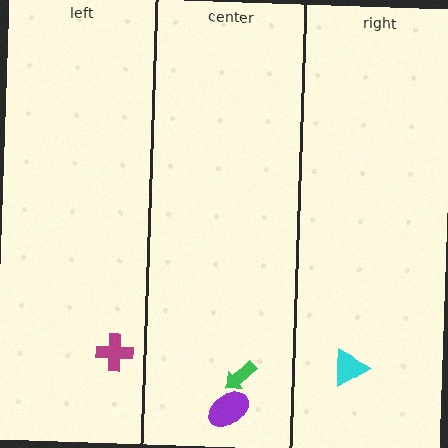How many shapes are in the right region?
1.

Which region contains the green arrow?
The center region.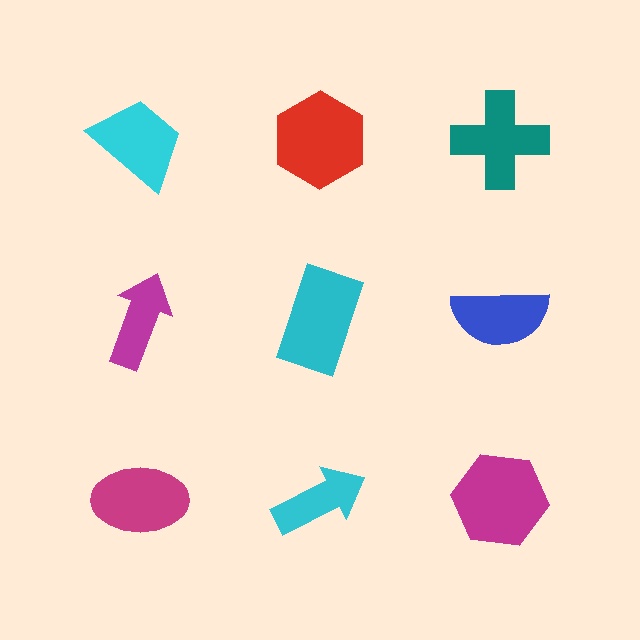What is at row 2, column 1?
A magenta arrow.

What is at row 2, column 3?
A blue semicircle.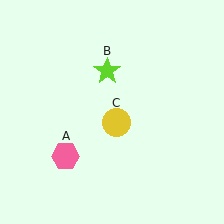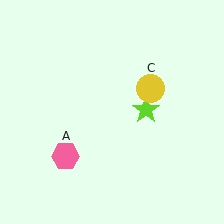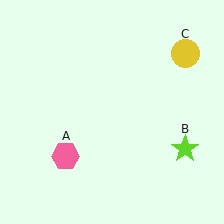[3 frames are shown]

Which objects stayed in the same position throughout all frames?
Pink hexagon (object A) remained stationary.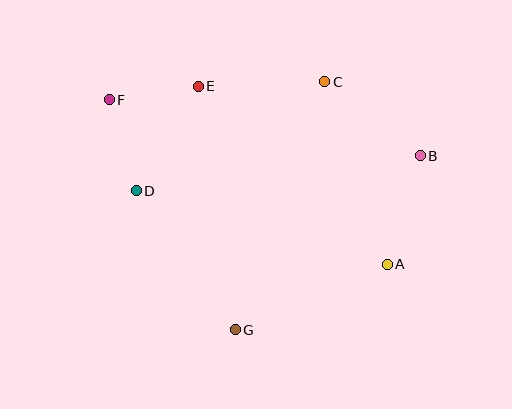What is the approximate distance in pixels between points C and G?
The distance between C and G is approximately 264 pixels.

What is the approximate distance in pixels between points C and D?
The distance between C and D is approximately 218 pixels.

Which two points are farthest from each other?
Points A and F are farthest from each other.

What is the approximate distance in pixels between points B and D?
The distance between B and D is approximately 286 pixels.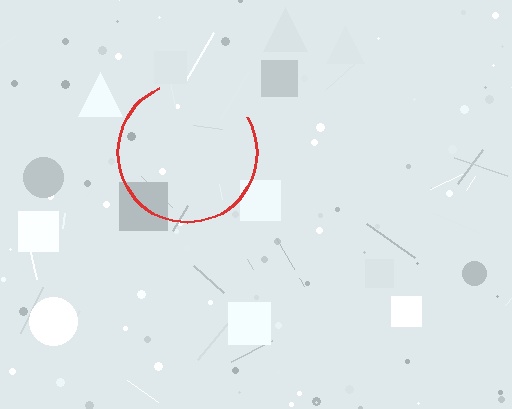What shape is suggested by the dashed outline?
The dashed outline suggests a circle.